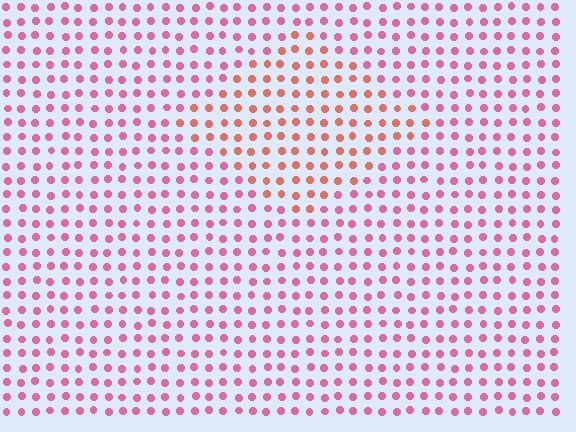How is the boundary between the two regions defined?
The boundary is defined purely by a slight shift in hue (about 35 degrees). Spacing, size, and orientation are identical on both sides.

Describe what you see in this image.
The image is filled with small pink elements in a uniform arrangement. A diamond-shaped region is visible where the elements are tinted to a slightly different hue, forming a subtle color boundary.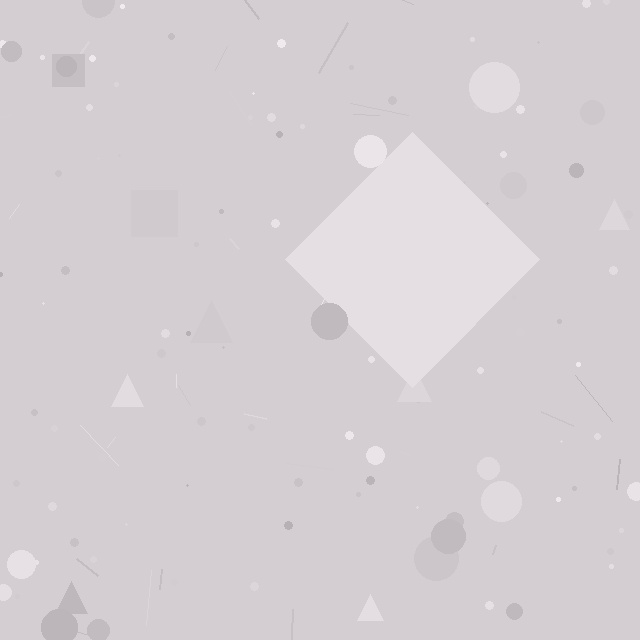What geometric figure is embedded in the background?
A diamond is embedded in the background.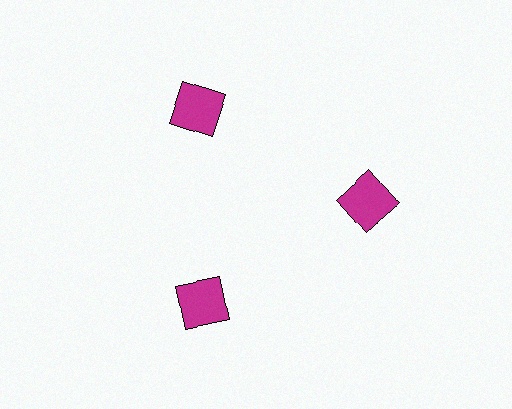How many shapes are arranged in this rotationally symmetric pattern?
There are 3 shapes, arranged in 3 groups of 1.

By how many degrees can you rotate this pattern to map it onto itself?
The pattern maps onto itself every 120 degrees of rotation.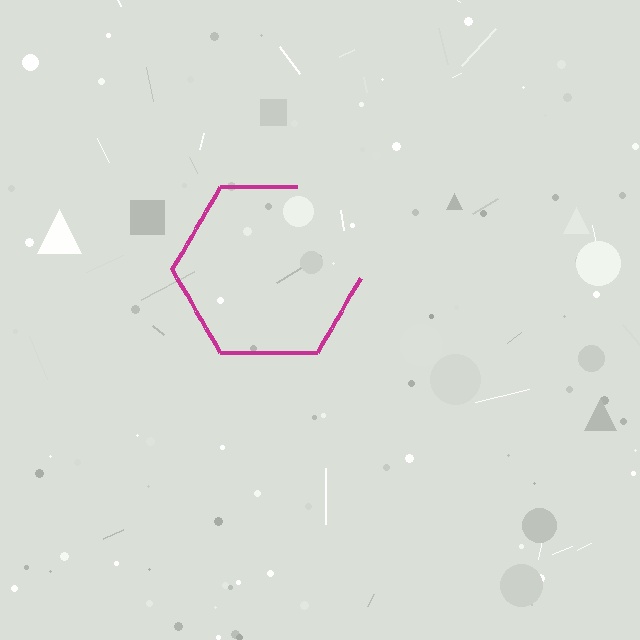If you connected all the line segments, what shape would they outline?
They would outline a hexagon.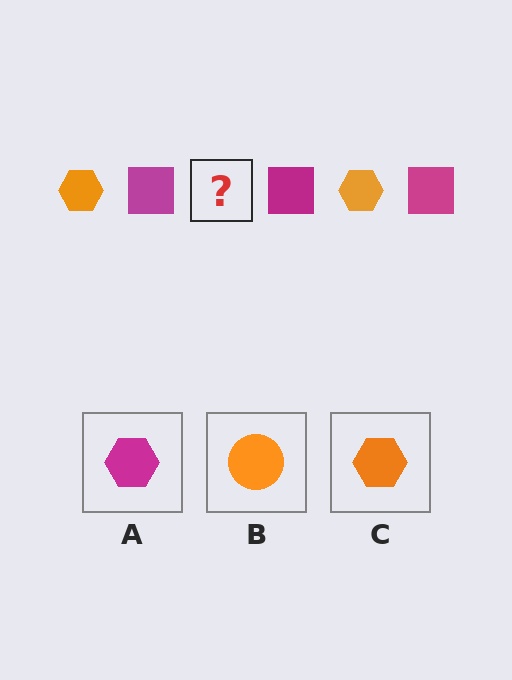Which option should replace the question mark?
Option C.